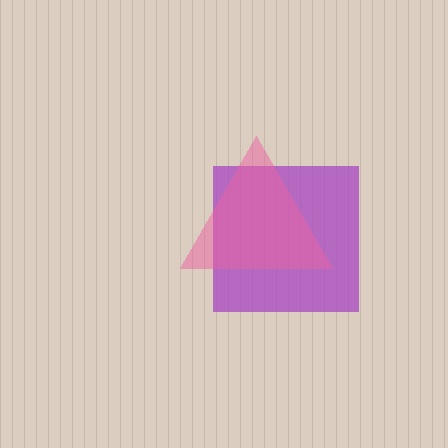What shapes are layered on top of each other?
The layered shapes are: a purple square, a pink triangle.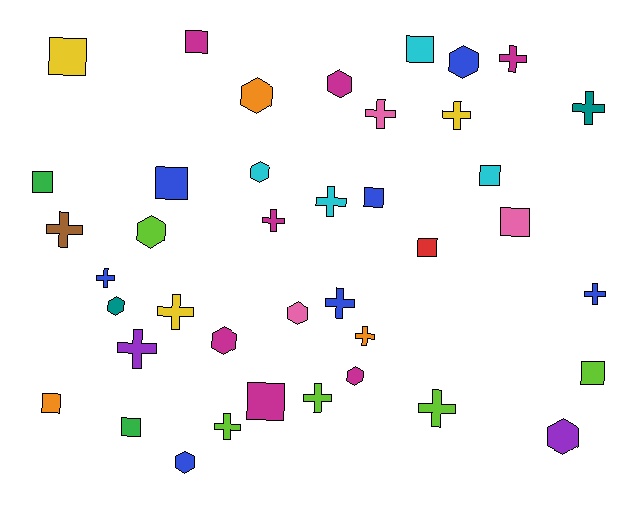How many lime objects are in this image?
There are 5 lime objects.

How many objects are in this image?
There are 40 objects.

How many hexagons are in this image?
There are 11 hexagons.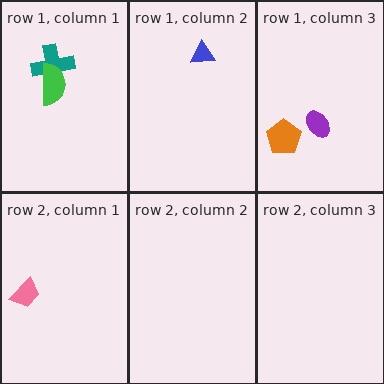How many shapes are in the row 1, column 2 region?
1.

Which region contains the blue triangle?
The row 1, column 2 region.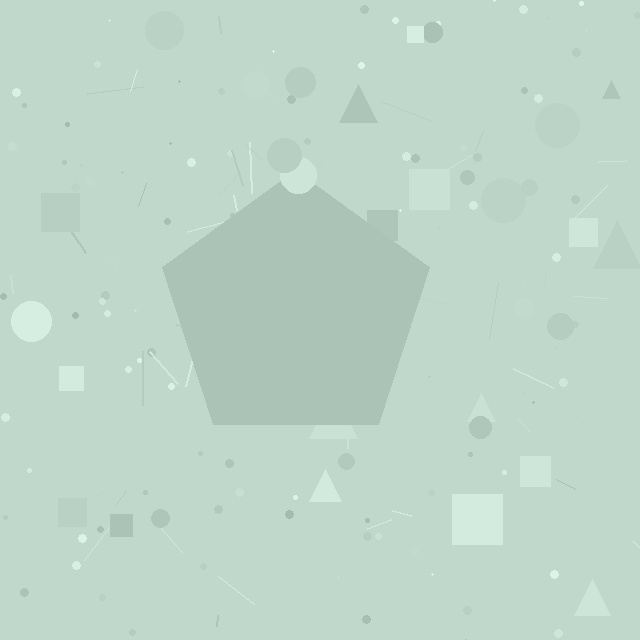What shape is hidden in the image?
A pentagon is hidden in the image.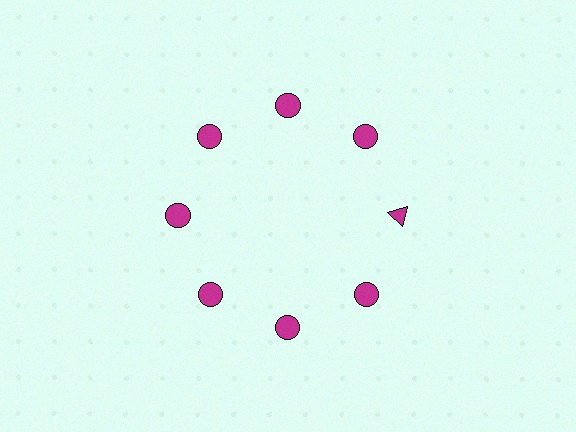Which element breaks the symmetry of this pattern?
The magenta triangle at roughly the 3 o'clock position breaks the symmetry. All other shapes are magenta circles.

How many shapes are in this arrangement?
There are 8 shapes arranged in a ring pattern.